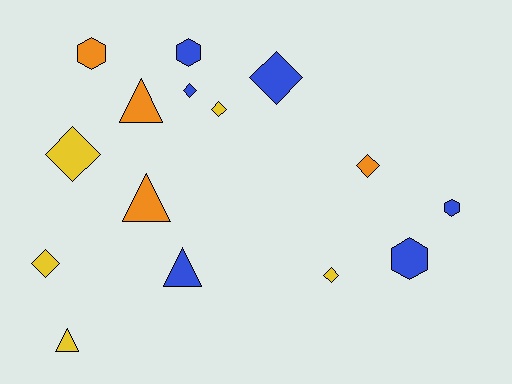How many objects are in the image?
There are 15 objects.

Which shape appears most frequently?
Diamond, with 7 objects.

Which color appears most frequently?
Blue, with 6 objects.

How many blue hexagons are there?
There are 3 blue hexagons.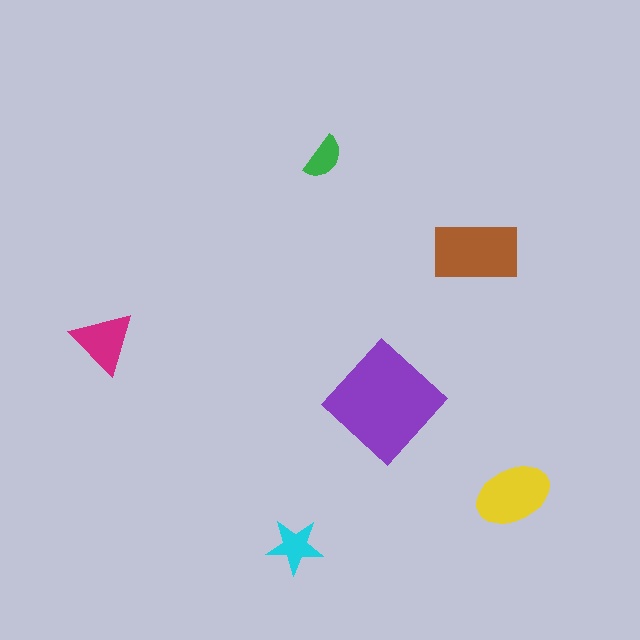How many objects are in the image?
There are 6 objects in the image.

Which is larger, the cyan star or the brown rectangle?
The brown rectangle.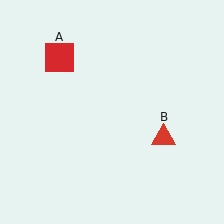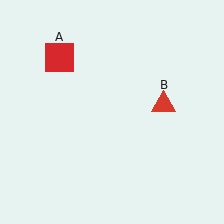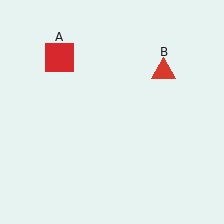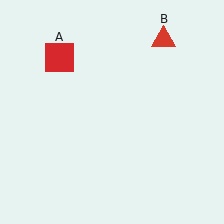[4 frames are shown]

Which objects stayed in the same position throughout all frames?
Red square (object A) remained stationary.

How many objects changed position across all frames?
1 object changed position: red triangle (object B).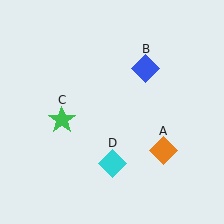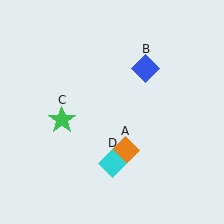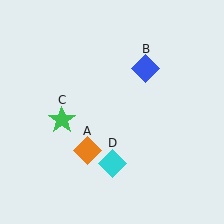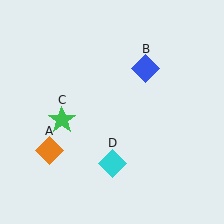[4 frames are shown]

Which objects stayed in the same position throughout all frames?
Blue diamond (object B) and green star (object C) and cyan diamond (object D) remained stationary.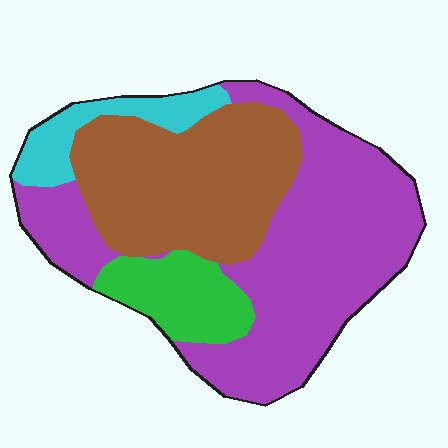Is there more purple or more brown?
Purple.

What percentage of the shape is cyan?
Cyan covers about 10% of the shape.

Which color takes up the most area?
Purple, at roughly 50%.